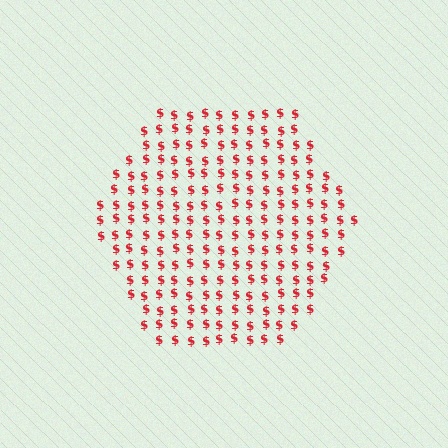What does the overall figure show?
The overall figure shows a hexagon.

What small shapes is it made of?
It is made of small dollar signs.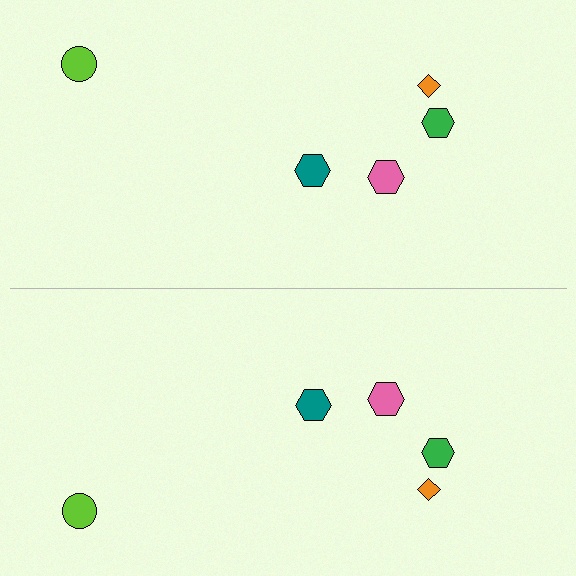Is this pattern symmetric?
Yes, this pattern has bilateral (reflection) symmetry.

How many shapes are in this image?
There are 10 shapes in this image.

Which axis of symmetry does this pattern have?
The pattern has a horizontal axis of symmetry running through the center of the image.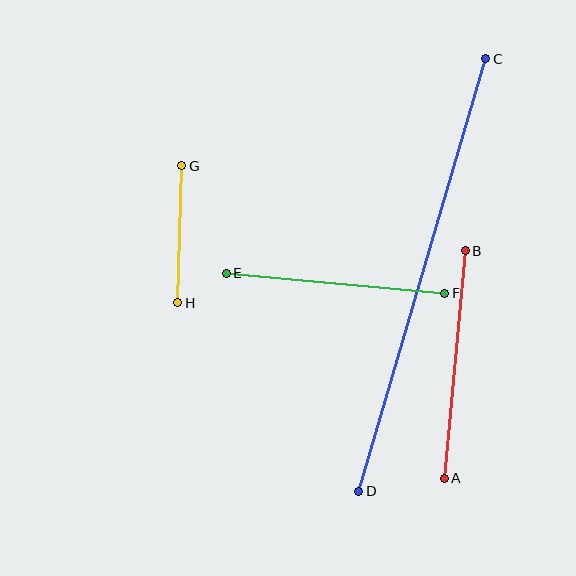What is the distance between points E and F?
The distance is approximately 219 pixels.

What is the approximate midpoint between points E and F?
The midpoint is at approximately (335, 283) pixels.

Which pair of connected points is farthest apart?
Points C and D are farthest apart.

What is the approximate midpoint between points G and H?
The midpoint is at approximately (180, 234) pixels.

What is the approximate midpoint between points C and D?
The midpoint is at approximately (422, 275) pixels.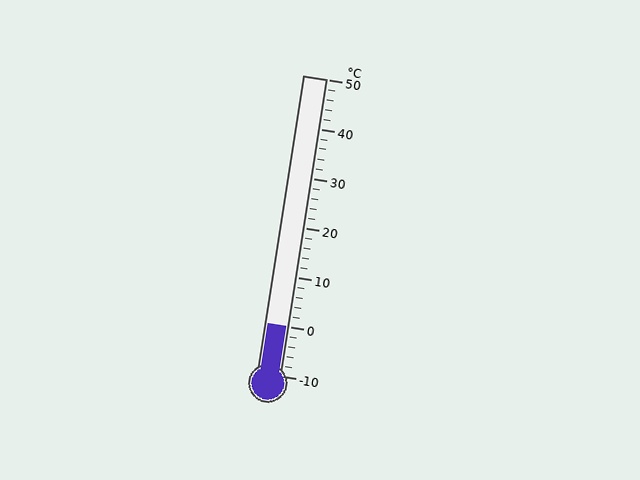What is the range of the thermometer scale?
The thermometer scale ranges from -10°C to 50°C.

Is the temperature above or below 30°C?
The temperature is below 30°C.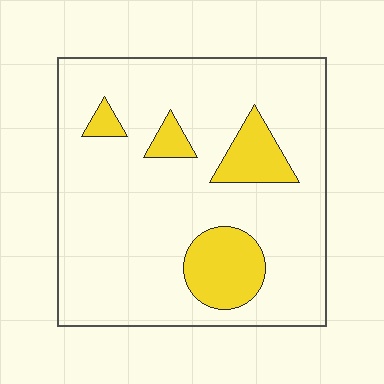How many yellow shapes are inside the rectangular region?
4.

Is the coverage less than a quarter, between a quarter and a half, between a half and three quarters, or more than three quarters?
Less than a quarter.